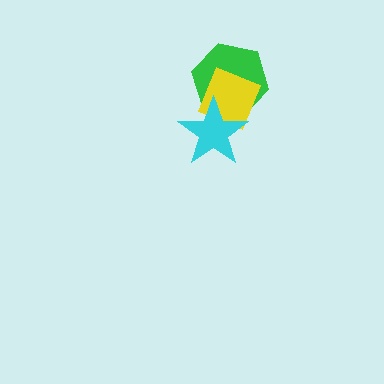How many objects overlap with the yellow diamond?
2 objects overlap with the yellow diamond.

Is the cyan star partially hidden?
No, no other shape covers it.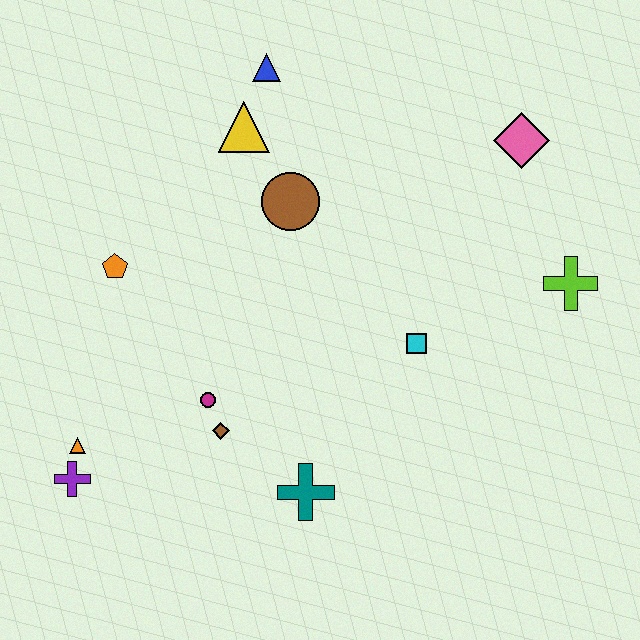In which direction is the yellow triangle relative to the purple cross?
The yellow triangle is above the purple cross.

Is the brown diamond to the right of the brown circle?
No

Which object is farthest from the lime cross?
The purple cross is farthest from the lime cross.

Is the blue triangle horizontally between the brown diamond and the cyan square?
Yes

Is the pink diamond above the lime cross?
Yes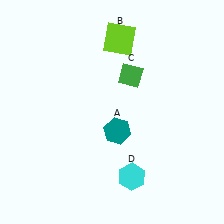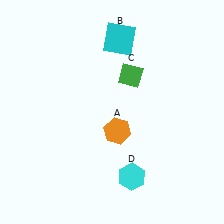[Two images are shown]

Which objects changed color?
A changed from teal to orange. B changed from lime to cyan.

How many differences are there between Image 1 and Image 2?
There are 2 differences between the two images.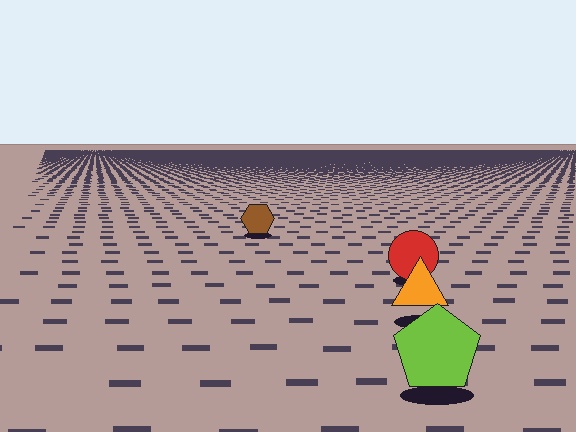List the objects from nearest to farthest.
From nearest to farthest: the lime pentagon, the orange triangle, the red circle, the brown hexagon.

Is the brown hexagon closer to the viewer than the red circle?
No. The red circle is closer — you can tell from the texture gradient: the ground texture is coarser near it.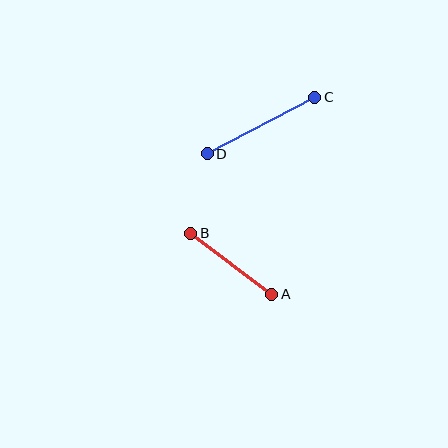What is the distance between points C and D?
The distance is approximately 121 pixels.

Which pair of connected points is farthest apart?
Points C and D are farthest apart.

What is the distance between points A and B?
The distance is approximately 102 pixels.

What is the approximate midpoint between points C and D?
The midpoint is at approximately (261, 125) pixels.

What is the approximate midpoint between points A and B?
The midpoint is at approximately (231, 264) pixels.